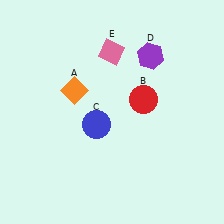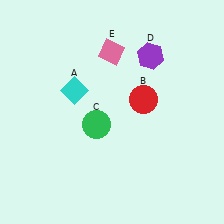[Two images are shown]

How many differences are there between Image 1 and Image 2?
There are 2 differences between the two images.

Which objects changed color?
A changed from orange to cyan. C changed from blue to green.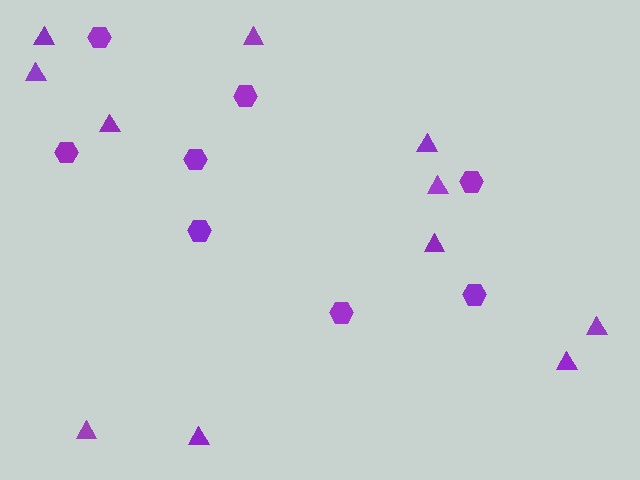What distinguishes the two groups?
There are 2 groups: one group of hexagons (8) and one group of triangles (11).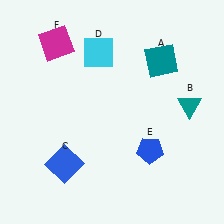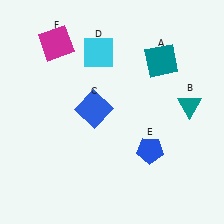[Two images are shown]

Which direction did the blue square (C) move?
The blue square (C) moved up.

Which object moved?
The blue square (C) moved up.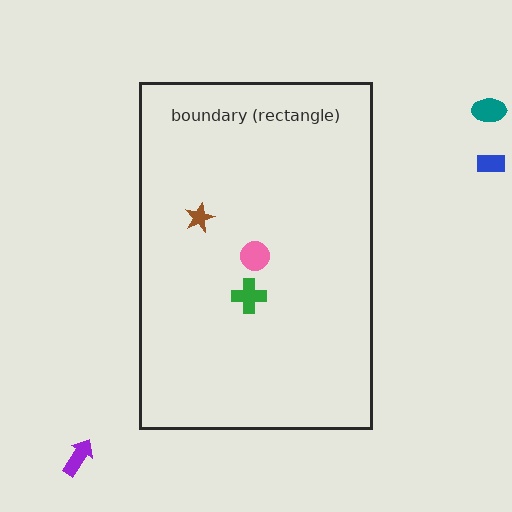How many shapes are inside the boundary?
3 inside, 3 outside.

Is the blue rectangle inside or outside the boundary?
Outside.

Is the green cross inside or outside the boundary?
Inside.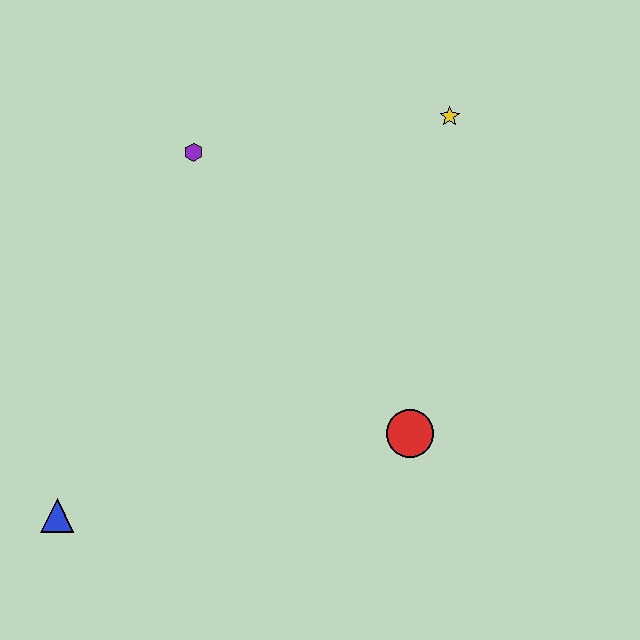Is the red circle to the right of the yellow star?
No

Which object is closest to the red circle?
The yellow star is closest to the red circle.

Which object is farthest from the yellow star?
The blue triangle is farthest from the yellow star.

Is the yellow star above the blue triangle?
Yes